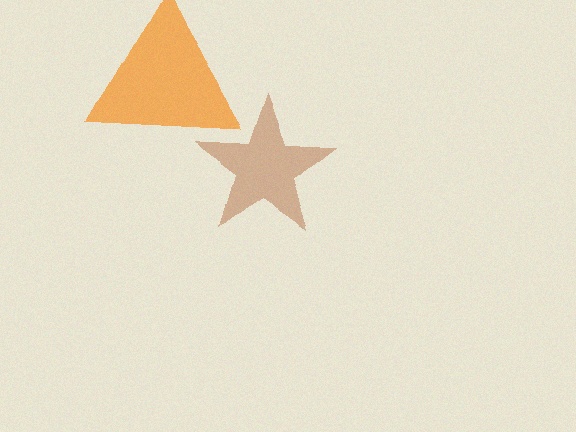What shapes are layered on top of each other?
The layered shapes are: an orange triangle, a brown star.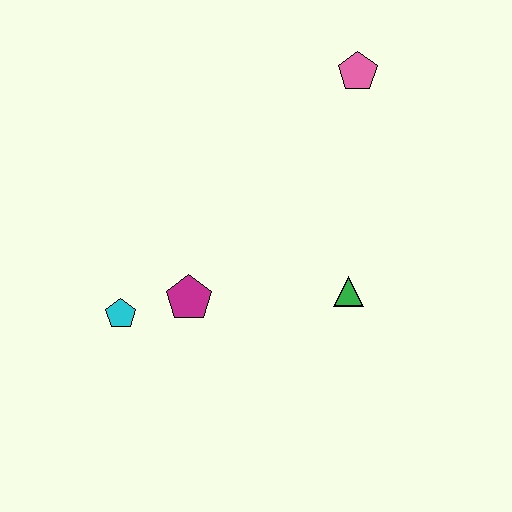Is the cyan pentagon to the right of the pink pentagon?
No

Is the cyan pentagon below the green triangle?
Yes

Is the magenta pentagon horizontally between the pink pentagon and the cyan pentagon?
Yes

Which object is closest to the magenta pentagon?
The cyan pentagon is closest to the magenta pentagon.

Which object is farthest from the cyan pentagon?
The pink pentagon is farthest from the cyan pentagon.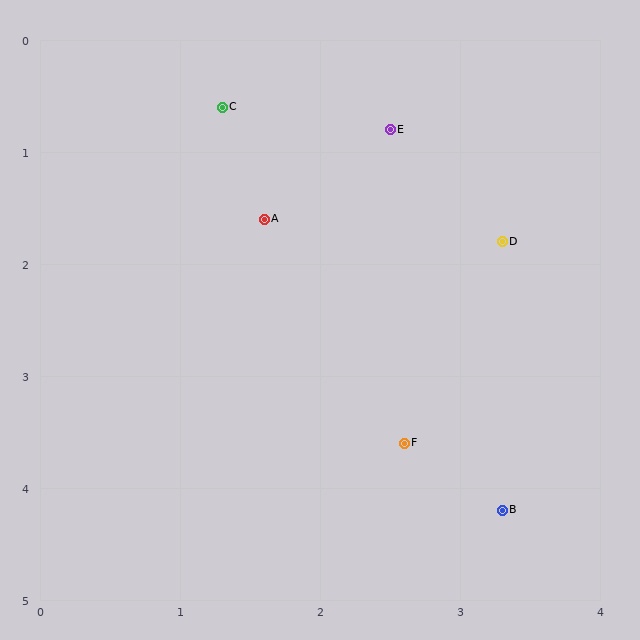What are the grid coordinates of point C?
Point C is at approximately (1.3, 0.6).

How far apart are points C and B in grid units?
Points C and B are about 4.1 grid units apart.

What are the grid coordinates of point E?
Point E is at approximately (2.5, 0.8).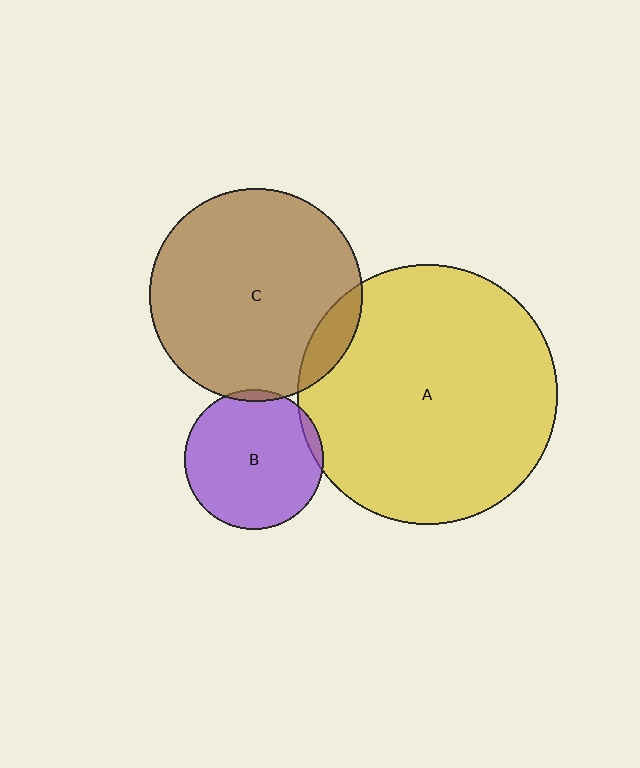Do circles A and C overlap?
Yes.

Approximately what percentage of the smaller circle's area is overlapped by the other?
Approximately 10%.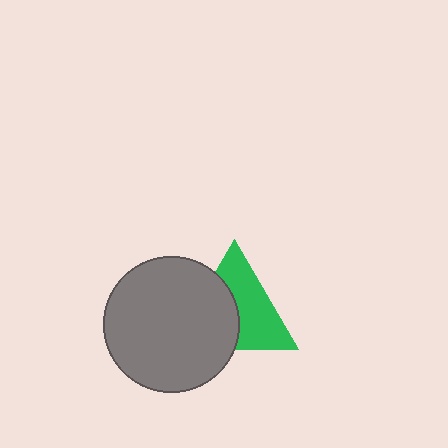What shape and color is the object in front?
The object in front is a gray circle.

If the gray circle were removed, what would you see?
You would see the complete green triangle.